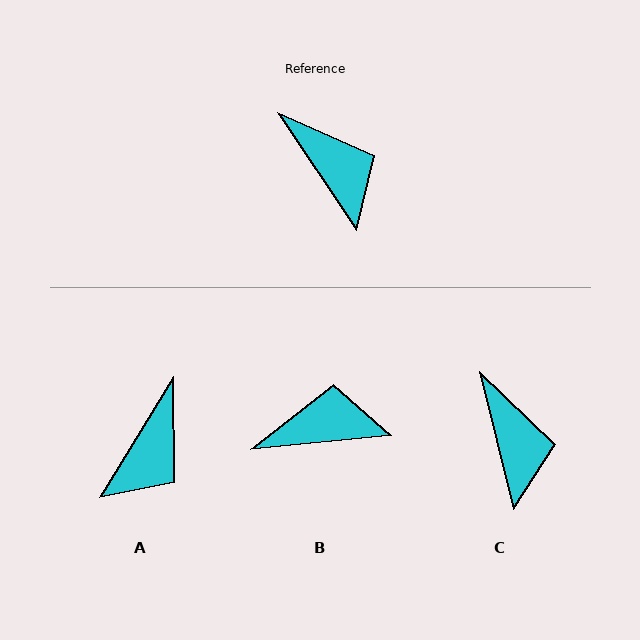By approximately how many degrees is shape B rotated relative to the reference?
Approximately 62 degrees counter-clockwise.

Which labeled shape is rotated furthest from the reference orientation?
A, about 65 degrees away.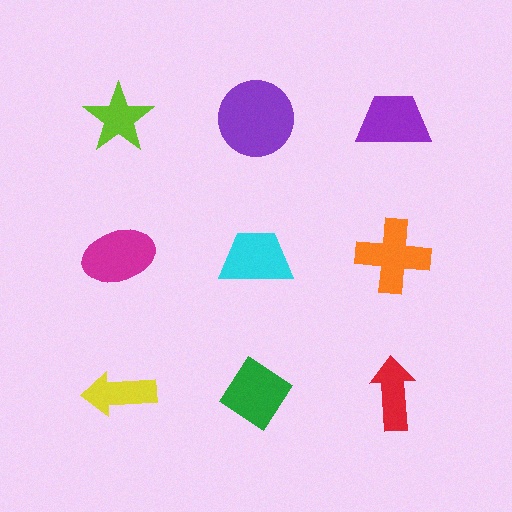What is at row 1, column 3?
A purple trapezoid.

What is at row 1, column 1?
A lime star.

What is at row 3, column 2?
A green diamond.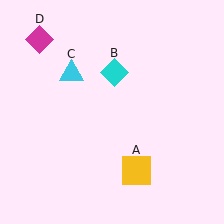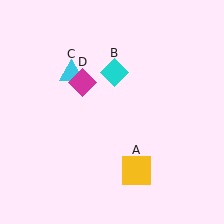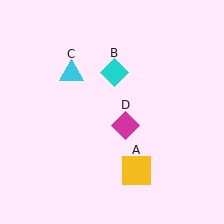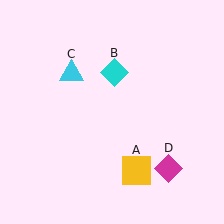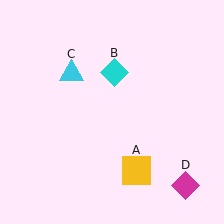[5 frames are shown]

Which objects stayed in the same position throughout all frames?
Yellow square (object A) and cyan diamond (object B) and cyan triangle (object C) remained stationary.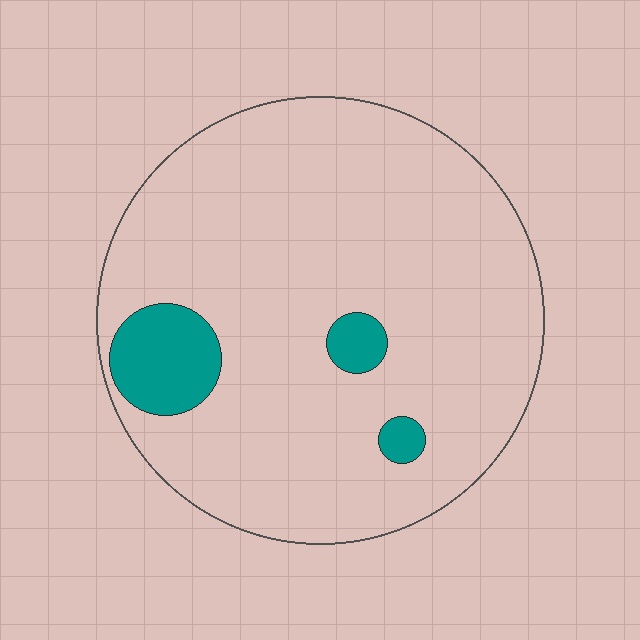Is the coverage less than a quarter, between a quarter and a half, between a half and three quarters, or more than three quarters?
Less than a quarter.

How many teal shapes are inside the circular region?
3.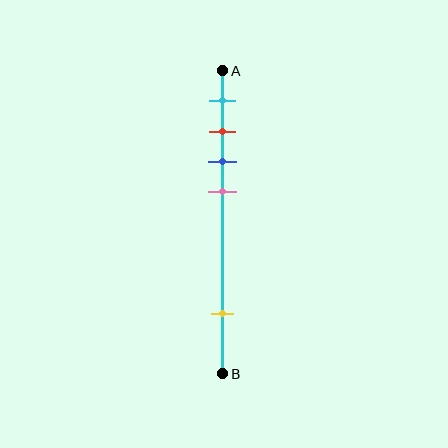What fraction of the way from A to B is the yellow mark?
The yellow mark is approximately 80% (0.8) of the way from A to B.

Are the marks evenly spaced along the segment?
No, the marks are not evenly spaced.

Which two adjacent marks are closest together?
The red and blue marks are the closest adjacent pair.